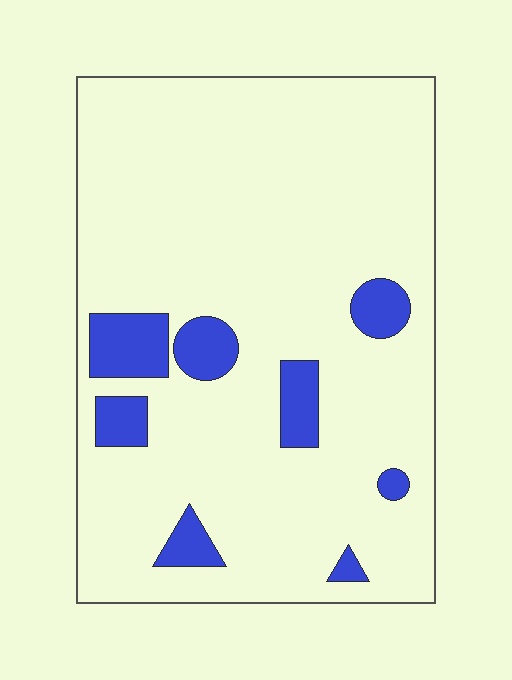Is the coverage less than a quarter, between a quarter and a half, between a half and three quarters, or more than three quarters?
Less than a quarter.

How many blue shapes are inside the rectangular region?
8.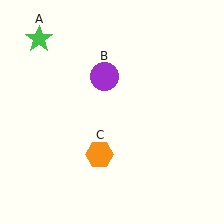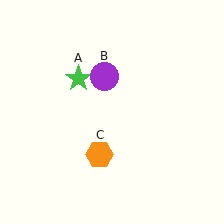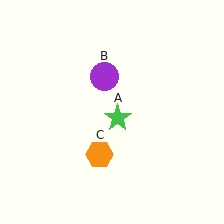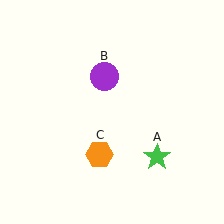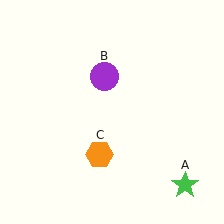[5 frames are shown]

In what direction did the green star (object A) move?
The green star (object A) moved down and to the right.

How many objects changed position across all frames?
1 object changed position: green star (object A).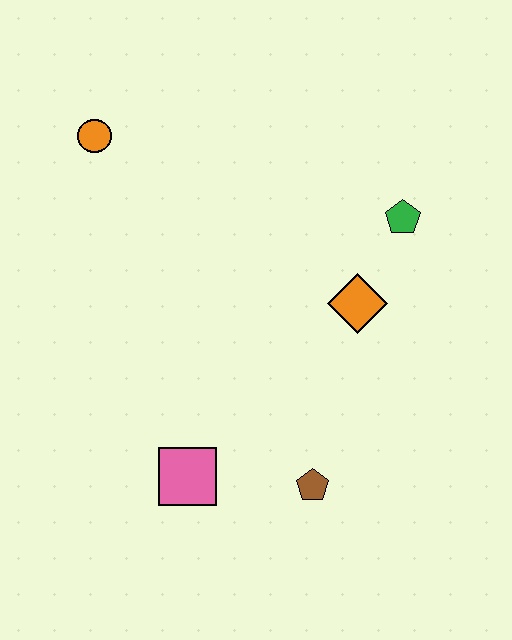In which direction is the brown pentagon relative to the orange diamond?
The brown pentagon is below the orange diamond.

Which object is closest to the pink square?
The brown pentagon is closest to the pink square.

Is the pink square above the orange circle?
No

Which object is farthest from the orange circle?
The brown pentagon is farthest from the orange circle.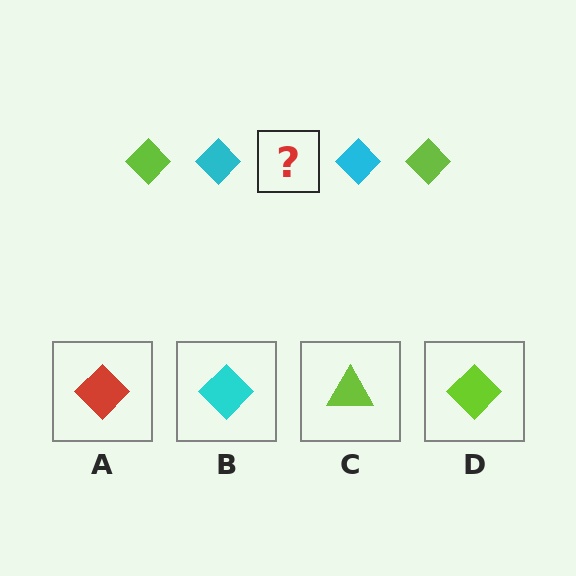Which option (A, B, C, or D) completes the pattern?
D.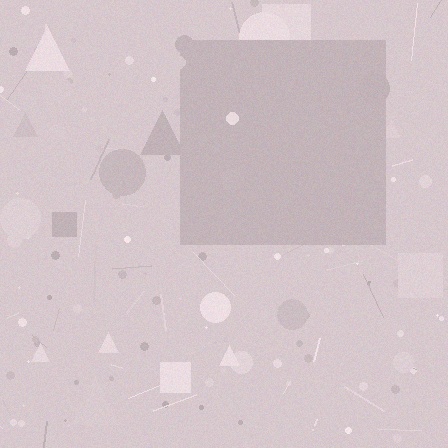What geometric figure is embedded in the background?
A square is embedded in the background.